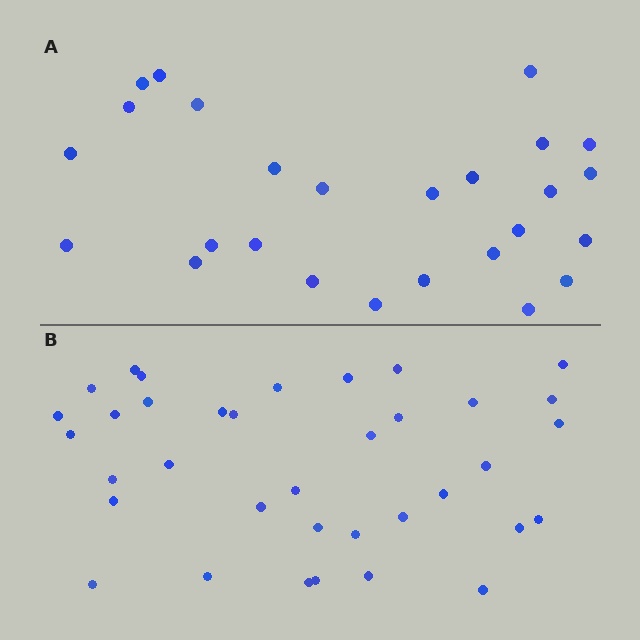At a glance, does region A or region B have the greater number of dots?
Region B (the bottom region) has more dots.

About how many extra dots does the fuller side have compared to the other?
Region B has roughly 10 or so more dots than region A.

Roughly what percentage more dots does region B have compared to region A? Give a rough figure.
About 40% more.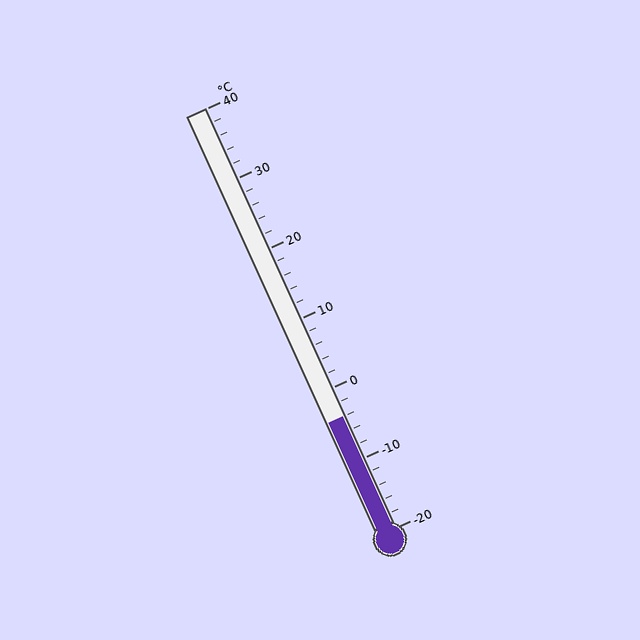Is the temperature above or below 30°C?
The temperature is below 30°C.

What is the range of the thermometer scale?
The thermometer scale ranges from -20°C to 40°C.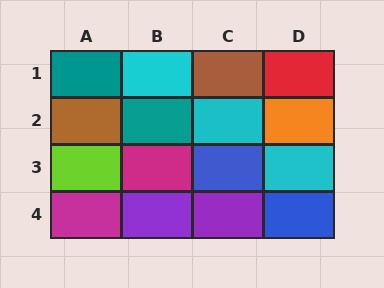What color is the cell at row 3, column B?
Magenta.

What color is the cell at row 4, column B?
Purple.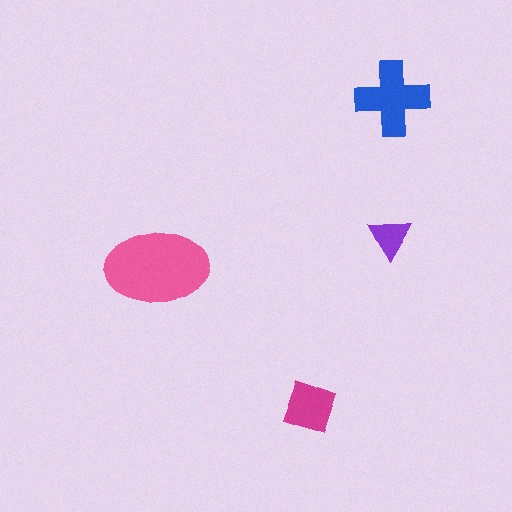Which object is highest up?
The blue cross is topmost.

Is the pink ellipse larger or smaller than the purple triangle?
Larger.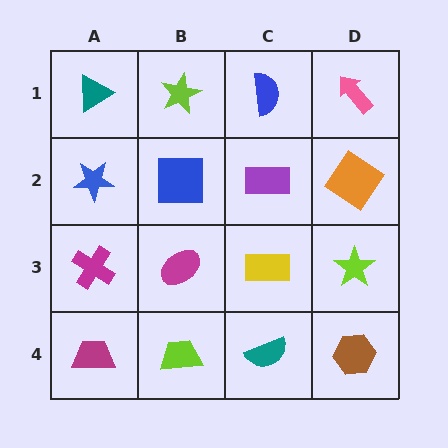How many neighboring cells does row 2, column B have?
4.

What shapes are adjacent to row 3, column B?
A blue square (row 2, column B), a lime trapezoid (row 4, column B), a magenta cross (row 3, column A), a yellow rectangle (row 3, column C).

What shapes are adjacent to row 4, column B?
A magenta ellipse (row 3, column B), a magenta trapezoid (row 4, column A), a teal semicircle (row 4, column C).